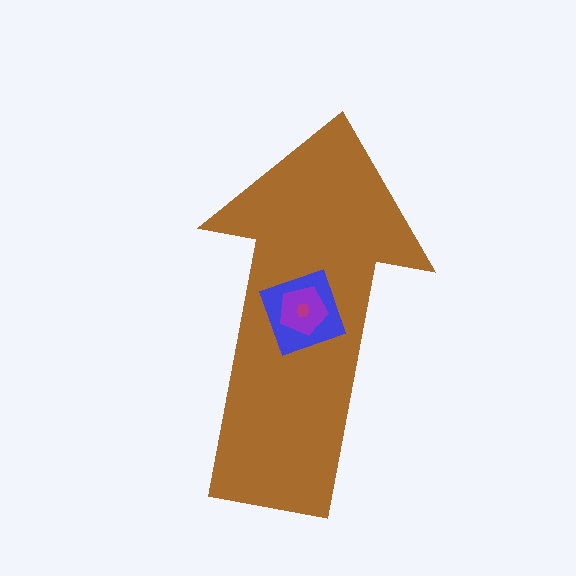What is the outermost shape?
The brown arrow.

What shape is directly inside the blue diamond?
The purple pentagon.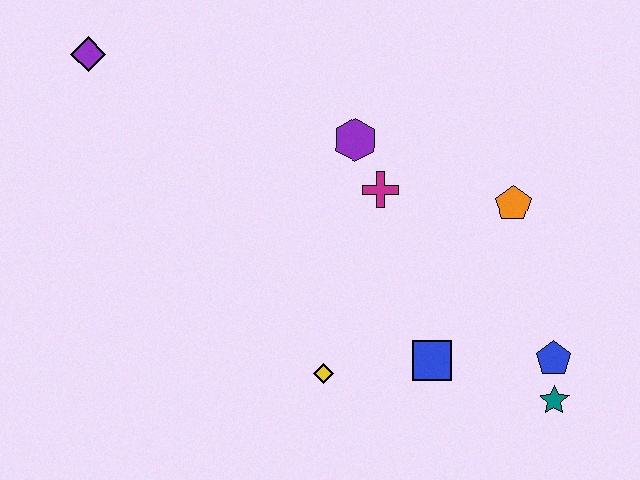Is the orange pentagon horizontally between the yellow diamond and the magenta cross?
No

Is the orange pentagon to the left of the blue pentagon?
Yes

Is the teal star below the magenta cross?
Yes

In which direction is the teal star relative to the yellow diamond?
The teal star is to the right of the yellow diamond.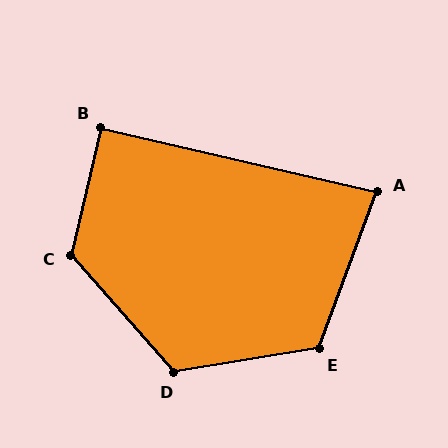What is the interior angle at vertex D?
Approximately 122 degrees (obtuse).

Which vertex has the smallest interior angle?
A, at approximately 83 degrees.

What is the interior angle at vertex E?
Approximately 120 degrees (obtuse).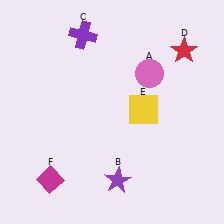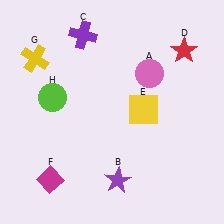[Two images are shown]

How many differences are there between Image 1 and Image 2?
There are 2 differences between the two images.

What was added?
A yellow cross (G), a lime circle (H) were added in Image 2.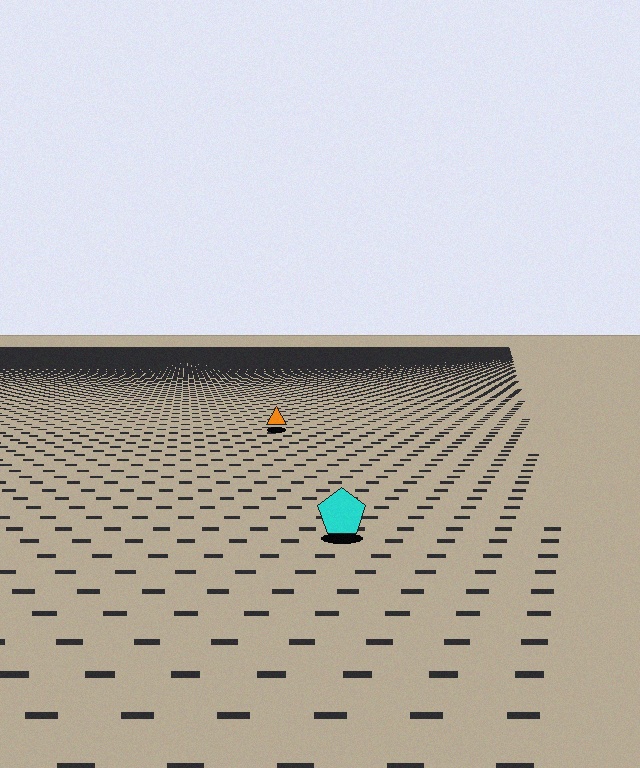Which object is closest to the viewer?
The cyan pentagon is closest. The texture marks near it are larger and more spread out.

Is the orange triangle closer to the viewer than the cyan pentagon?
No. The cyan pentagon is closer — you can tell from the texture gradient: the ground texture is coarser near it.